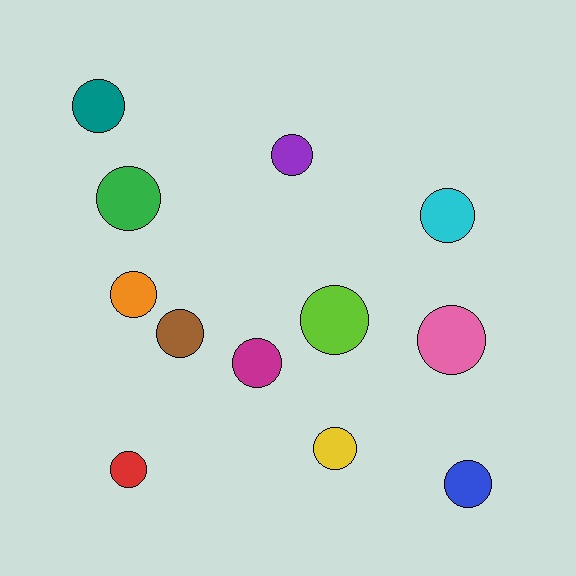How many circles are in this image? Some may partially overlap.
There are 12 circles.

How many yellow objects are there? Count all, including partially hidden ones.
There is 1 yellow object.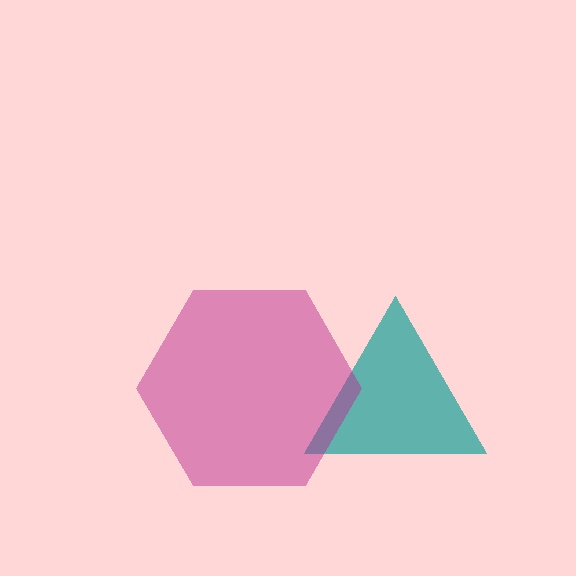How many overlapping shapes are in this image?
There are 2 overlapping shapes in the image.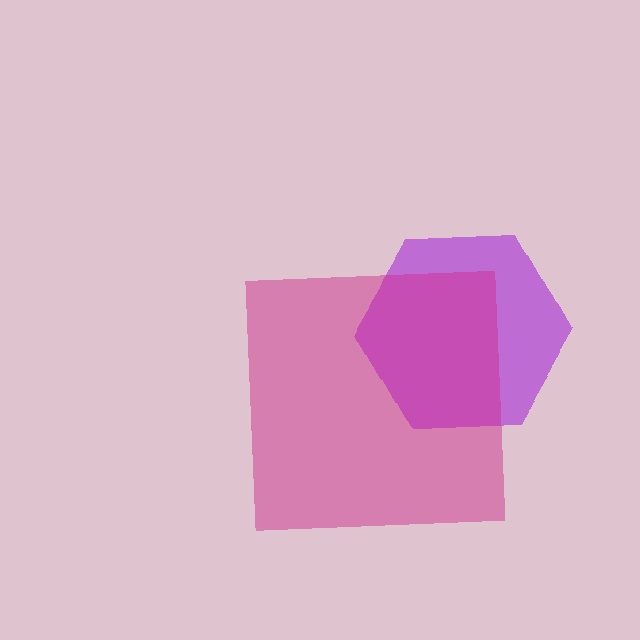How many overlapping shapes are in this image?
There are 2 overlapping shapes in the image.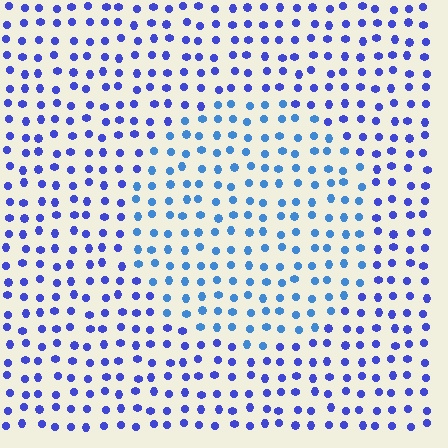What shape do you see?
I see a circle.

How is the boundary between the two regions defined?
The boundary is defined purely by a slight shift in hue (about 27 degrees). Spacing, size, and orientation are identical on both sides.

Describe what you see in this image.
The image is filled with small blue elements in a uniform arrangement. A circle-shaped region is visible where the elements are tinted to a slightly different hue, forming a subtle color boundary.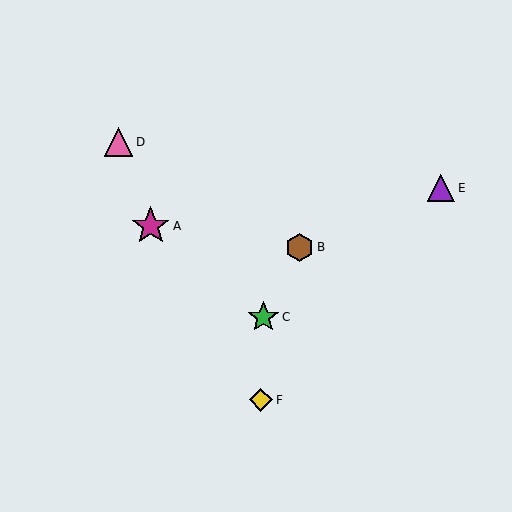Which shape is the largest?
The magenta star (labeled A) is the largest.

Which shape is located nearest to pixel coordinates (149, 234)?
The magenta star (labeled A) at (151, 226) is nearest to that location.